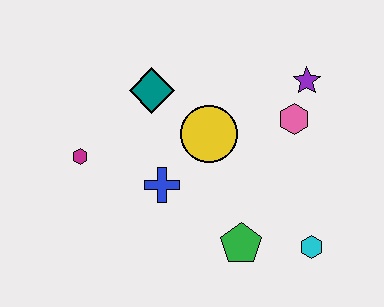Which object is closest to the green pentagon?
The cyan hexagon is closest to the green pentagon.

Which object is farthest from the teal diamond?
The cyan hexagon is farthest from the teal diamond.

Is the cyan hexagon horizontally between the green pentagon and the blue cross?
No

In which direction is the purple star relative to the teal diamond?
The purple star is to the right of the teal diamond.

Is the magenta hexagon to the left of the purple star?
Yes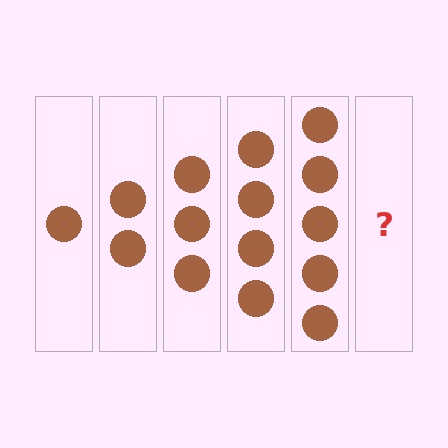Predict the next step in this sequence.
The next step is 6 circles.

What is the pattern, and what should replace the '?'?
The pattern is that each step adds one more circle. The '?' should be 6 circles.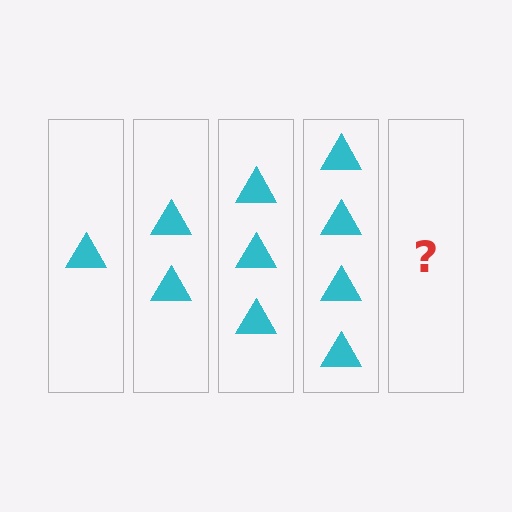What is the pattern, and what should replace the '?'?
The pattern is that each step adds one more triangle. The '?' should be 5 triangles.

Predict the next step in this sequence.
The next step is 5 triangles.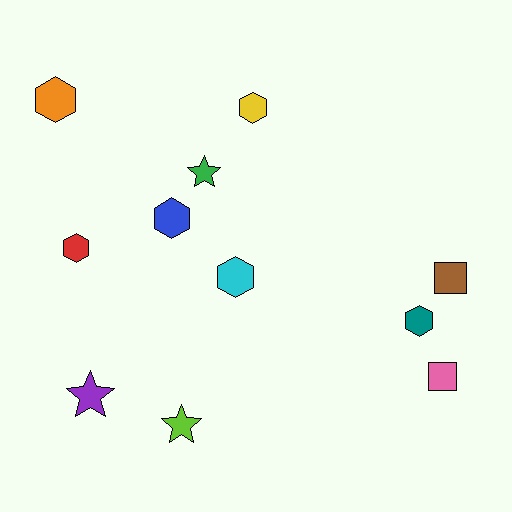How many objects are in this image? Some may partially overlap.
There are 11 objects.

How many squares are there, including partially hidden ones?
There are 2 squares.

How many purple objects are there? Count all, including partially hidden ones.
There is 1 purple object.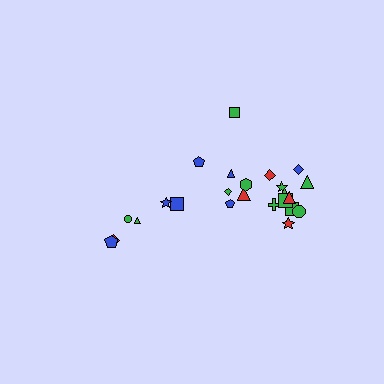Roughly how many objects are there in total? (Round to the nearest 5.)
Roughly 25 objects in total.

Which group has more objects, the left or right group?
The right group.